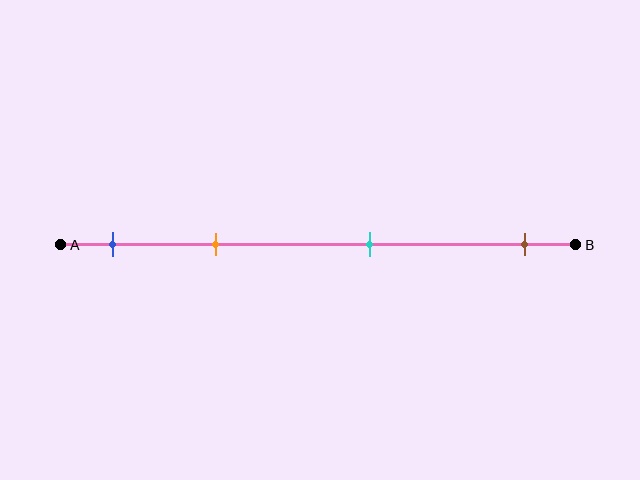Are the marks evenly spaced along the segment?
No, the marks are not evenly spaced.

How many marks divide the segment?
There are 4 marks dividing the segment.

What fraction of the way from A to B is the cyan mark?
The cyan mark is approximately 60% (0.6) of the way from A to B.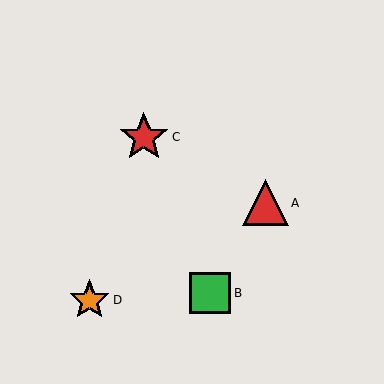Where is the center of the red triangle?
The center of the red triangle is at (266, 203).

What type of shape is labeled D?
Shape D is an orange star.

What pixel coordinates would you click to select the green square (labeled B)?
Click at (210, 293) to select the green square B.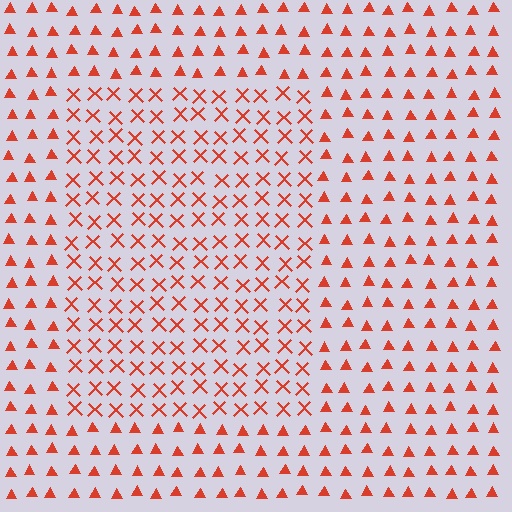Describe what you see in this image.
The image is filled with small red elements arranged in a uniform grid. A rectangle-shaped region contains X marks, while the surrounding area contains triangles. The boundary is defined purely by the change in element shape.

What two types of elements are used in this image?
The image uses X marks inside the rectangle region and triangles outside it.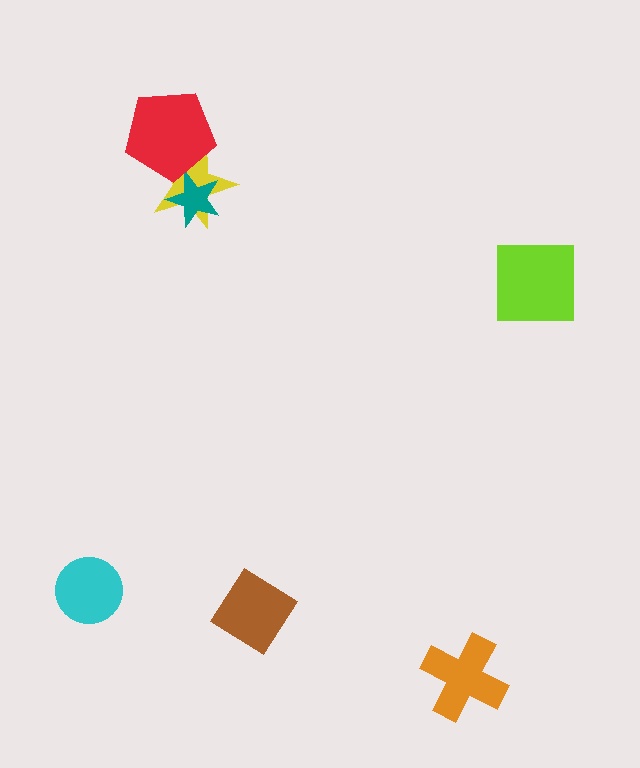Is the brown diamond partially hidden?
No, no other shape covers it.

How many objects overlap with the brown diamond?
0 objects overlap with the brown diamond.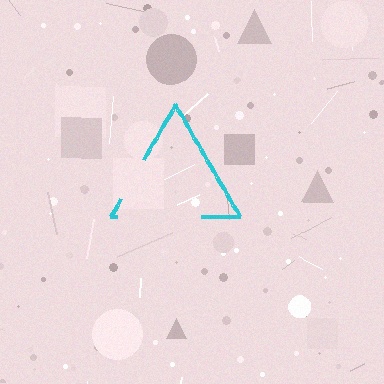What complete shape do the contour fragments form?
The contour fragments form a triangle.